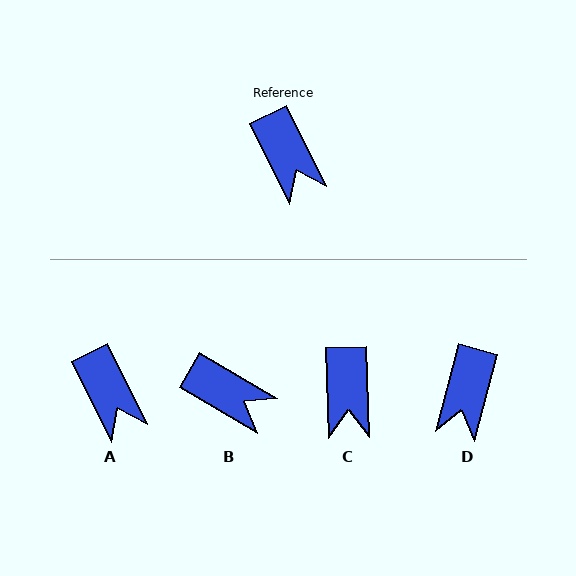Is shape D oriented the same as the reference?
No, it is off by about 42 degrees.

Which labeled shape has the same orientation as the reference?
A.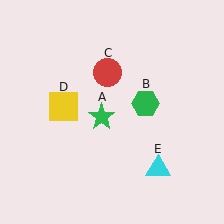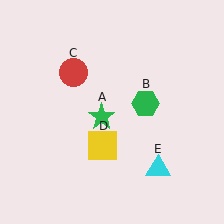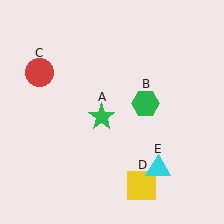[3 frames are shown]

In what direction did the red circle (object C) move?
The red circle (object C) moved left.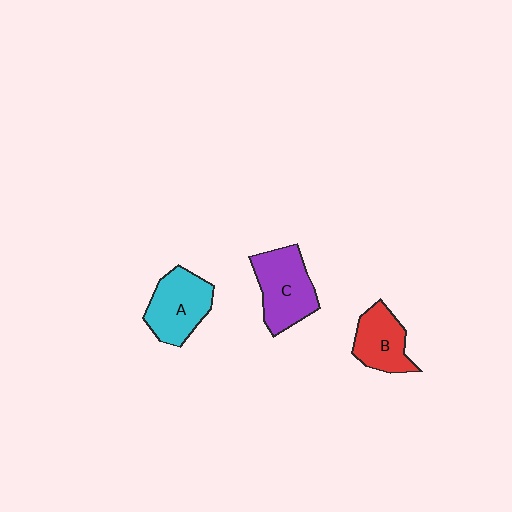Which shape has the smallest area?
Shape B (red).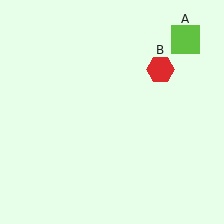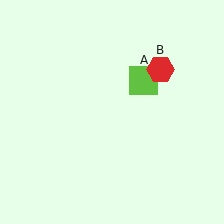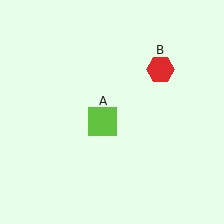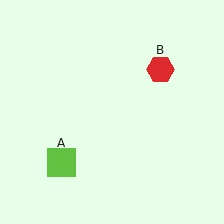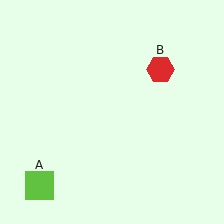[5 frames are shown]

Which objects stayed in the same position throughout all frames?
Red hexagon (object B) remained stationary.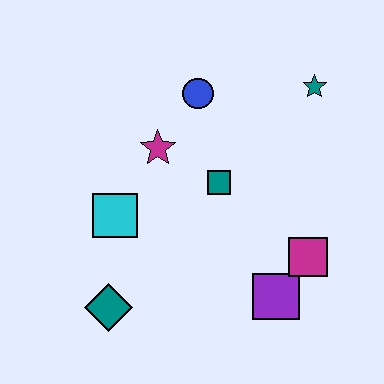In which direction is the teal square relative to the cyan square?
The teal square is to the right of the cyan square.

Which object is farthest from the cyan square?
The teal star is farthest from the cyan square.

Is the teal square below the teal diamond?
No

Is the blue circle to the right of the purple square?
No